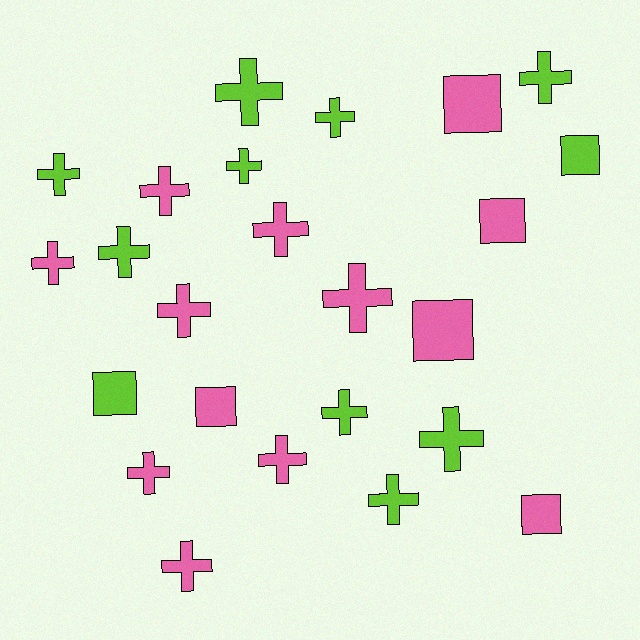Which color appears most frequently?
Pink, with 13 objects.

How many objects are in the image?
There are 24 objects.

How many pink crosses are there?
There are 8 pink crosses.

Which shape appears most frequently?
Cross, with 17 objects.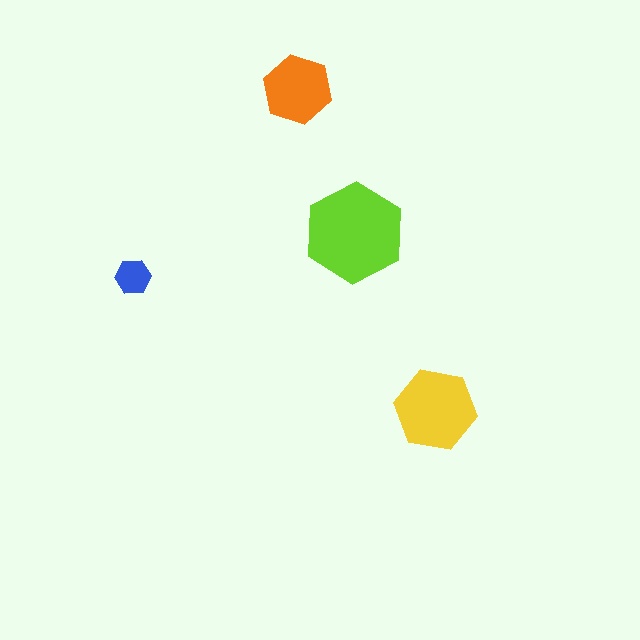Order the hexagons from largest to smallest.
the lime one, the yellow one, the orange one, the blue one.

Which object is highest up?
The orange hexagon is topmost.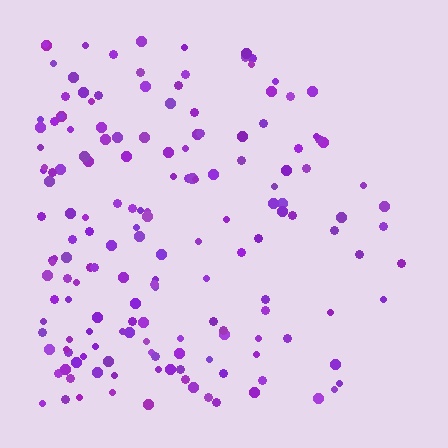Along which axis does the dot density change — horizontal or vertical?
Horizontal.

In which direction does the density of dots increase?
From right to left, with the left side densest.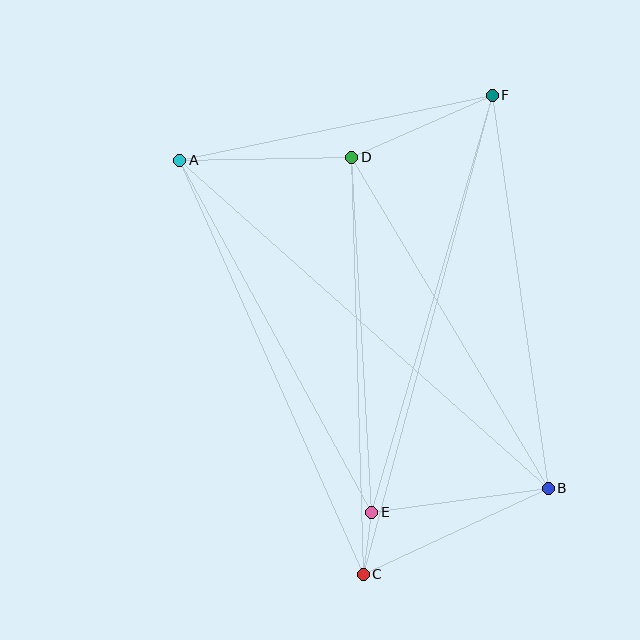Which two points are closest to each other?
Points C and E are closest to each other.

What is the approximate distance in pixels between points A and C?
The distance between A and C is approximately 452 pixels.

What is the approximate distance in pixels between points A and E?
The distance between A and E is approximately 401 pixels.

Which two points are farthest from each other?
Points C and F are farthest from each other.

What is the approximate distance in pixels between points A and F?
The distance between A and F is approximately 319 pixels.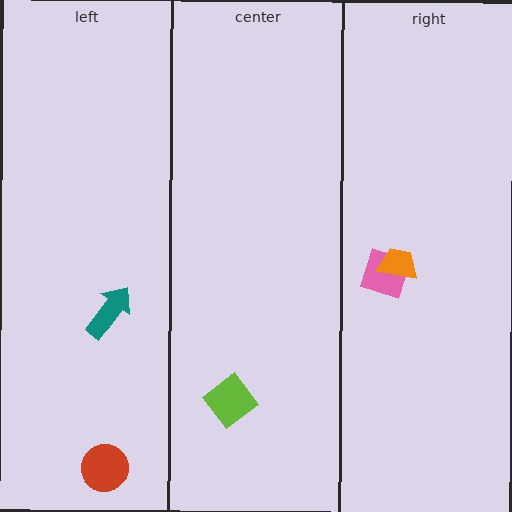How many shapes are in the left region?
2.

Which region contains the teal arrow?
The left region.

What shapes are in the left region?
The teal arrow, the red circle.